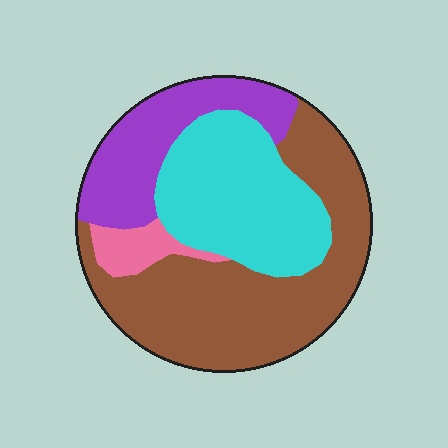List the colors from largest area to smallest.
From largest to smallest: brown, cyan, purple, pink.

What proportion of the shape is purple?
Purple takes up between a sixth and a third of the shape.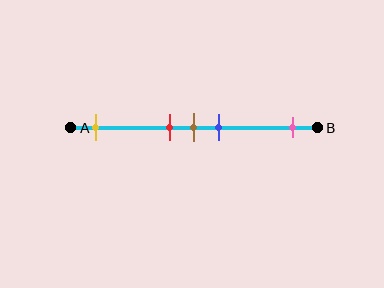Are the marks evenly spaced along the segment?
No, the marks are not evenly spaced.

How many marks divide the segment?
There are 5 marks dividing the segment.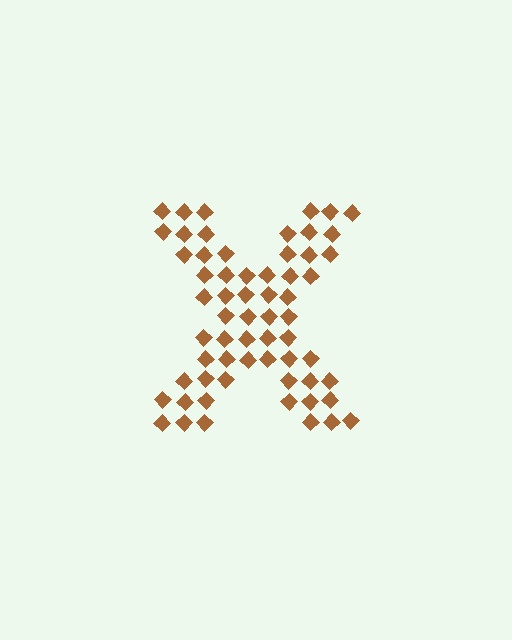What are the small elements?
The small elements are diamonds.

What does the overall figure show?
The overall figure shows the letter X.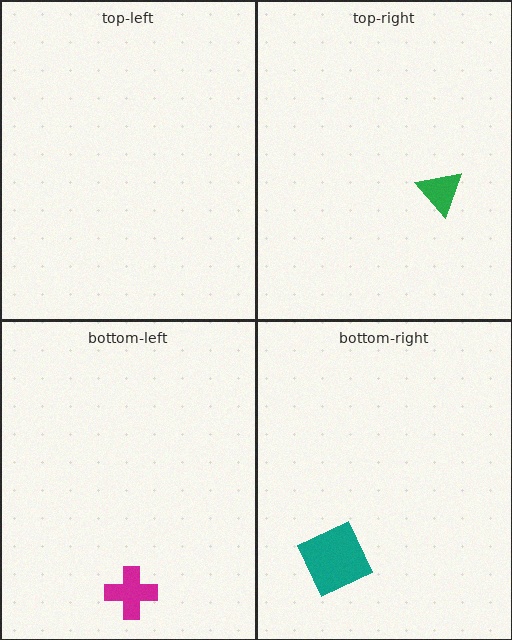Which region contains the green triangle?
The top-right region.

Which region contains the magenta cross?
The bottom-left region.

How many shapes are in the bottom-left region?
1.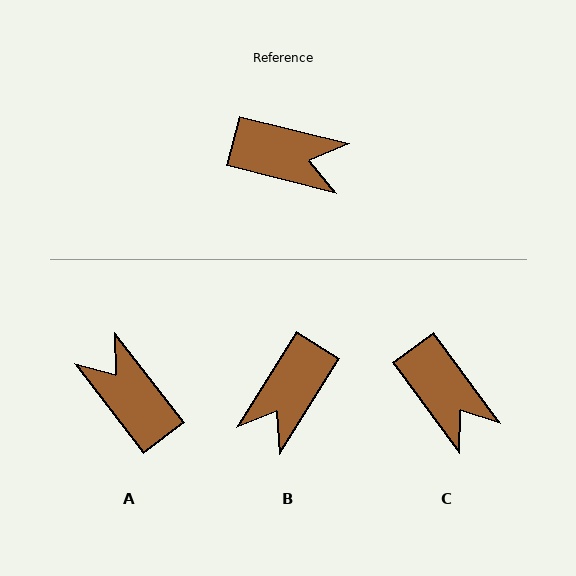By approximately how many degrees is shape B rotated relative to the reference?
Approximately 108 degrees clockwise.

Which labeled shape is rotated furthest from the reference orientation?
A, about 142 degrees away.